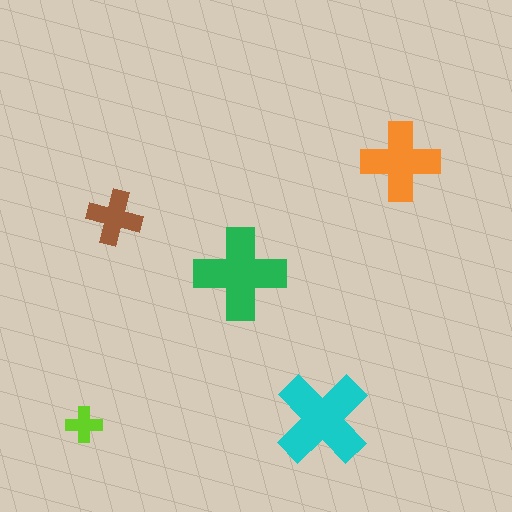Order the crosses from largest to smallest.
the cyan one, the green one, the orange one, the brown one, the lime one.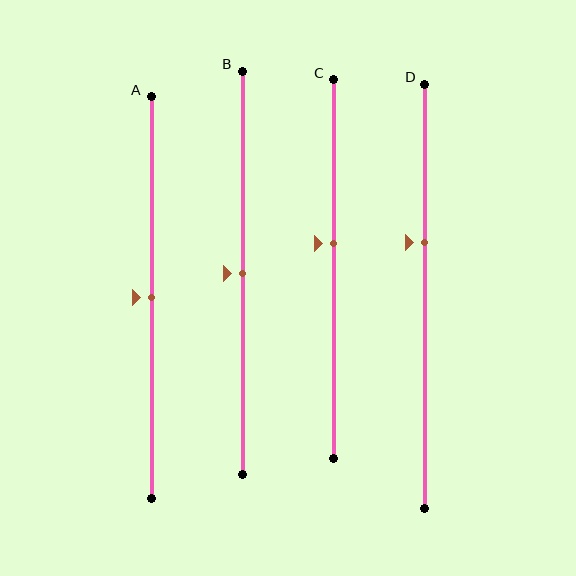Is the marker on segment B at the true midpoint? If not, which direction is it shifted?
Yes, the marker on segment B is at the true midpoint.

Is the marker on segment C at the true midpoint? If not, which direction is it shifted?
No, the marker on segment C is shifted upward by about 7% of the segment length.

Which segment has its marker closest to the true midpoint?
Segment A has its marker closest to the true midpoint.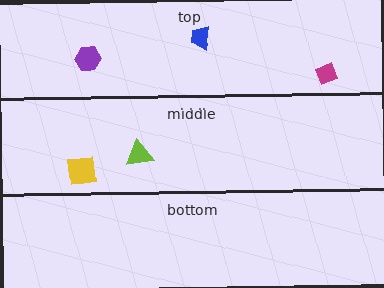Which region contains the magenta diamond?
The top region.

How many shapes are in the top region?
3.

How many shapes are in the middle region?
2.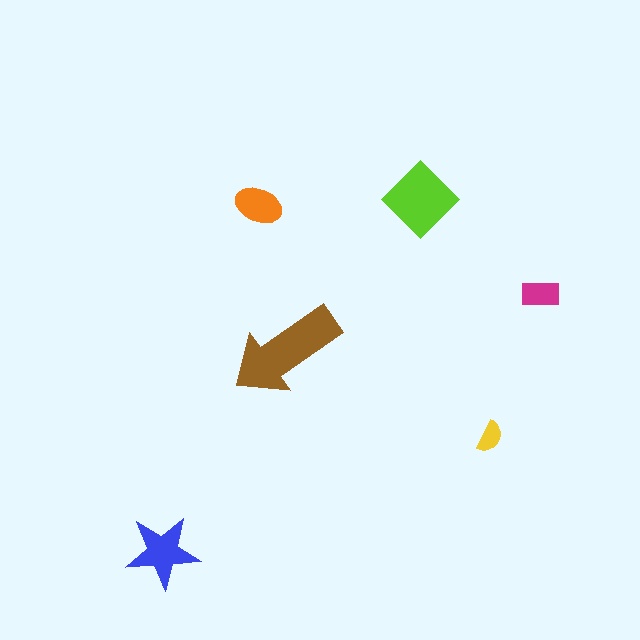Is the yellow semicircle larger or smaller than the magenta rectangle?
Smaller.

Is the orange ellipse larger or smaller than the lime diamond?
Smaller.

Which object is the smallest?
The yellow semicircle.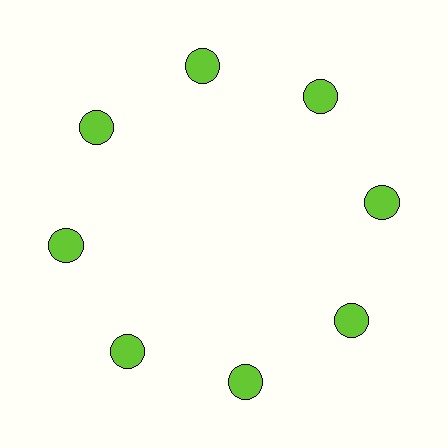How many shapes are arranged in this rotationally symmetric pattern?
There are 8 shapes, arranged in 8 groups of 1.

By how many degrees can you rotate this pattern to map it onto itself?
The pattern maps onto itself every 45 degrees of rotation.